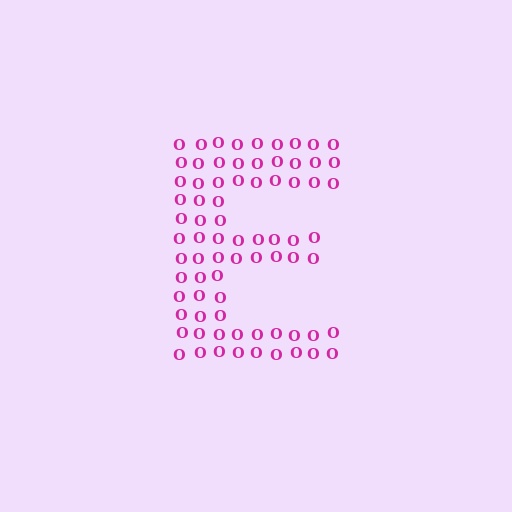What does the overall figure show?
The overall figure shows the letter E.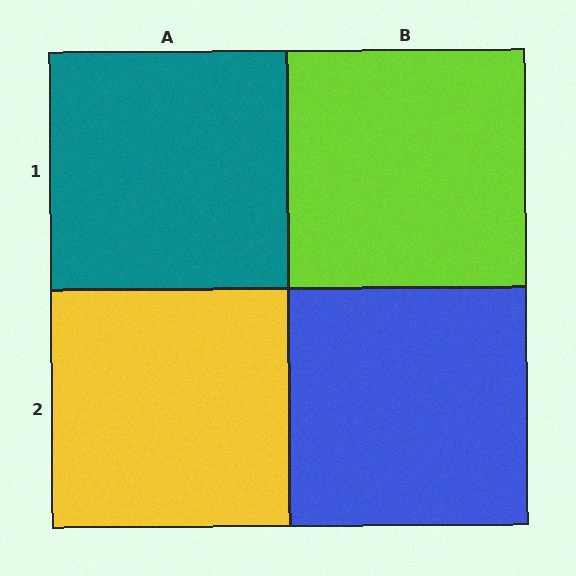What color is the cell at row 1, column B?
Lime.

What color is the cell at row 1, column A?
Teal.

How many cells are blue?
1 cell is blue.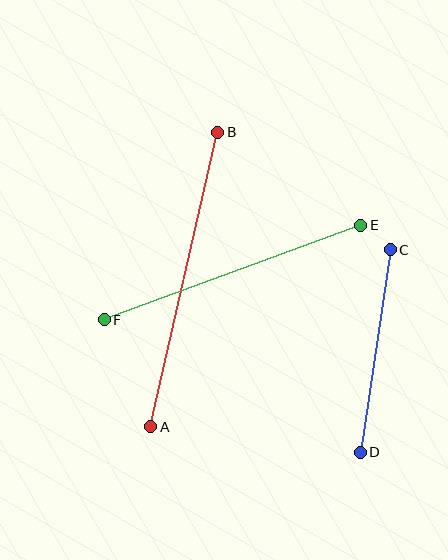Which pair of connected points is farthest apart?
Points A and B are farthest apart.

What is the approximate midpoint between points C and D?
The midpoint is at approximately (375, 351) pixels.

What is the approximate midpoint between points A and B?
The midpoint is at approximately (184, 279) pixels.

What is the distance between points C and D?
The distance is approximately 205 pixels.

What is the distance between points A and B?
The distance is approximately 302 pixels.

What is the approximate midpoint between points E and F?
The midpoint is at approximately (232, 273) pixels.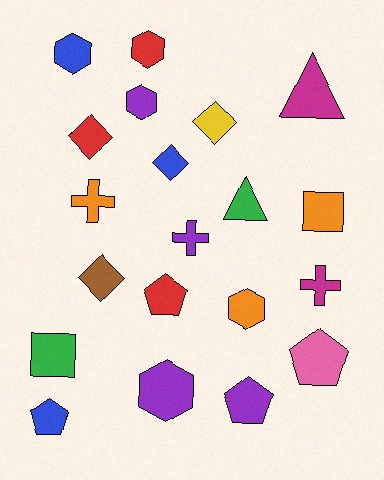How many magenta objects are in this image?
There are 2 magenta objects.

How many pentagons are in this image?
There are 4 pentagons.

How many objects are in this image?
There are 20 objects.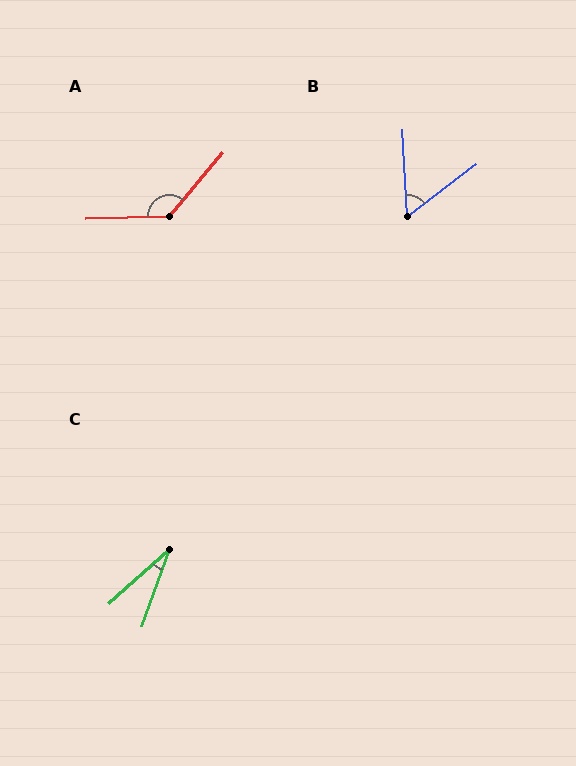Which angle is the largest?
A, at approximately 131 degrees.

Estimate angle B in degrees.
Approximately 55 degrees.